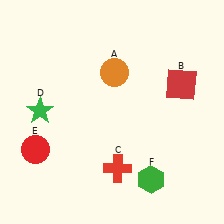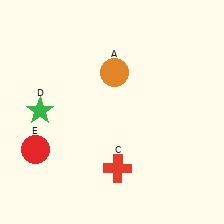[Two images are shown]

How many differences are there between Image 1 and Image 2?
There are 2 differences between the two images.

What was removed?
The red square (B), the green hexagon (F) were removed in Image 2.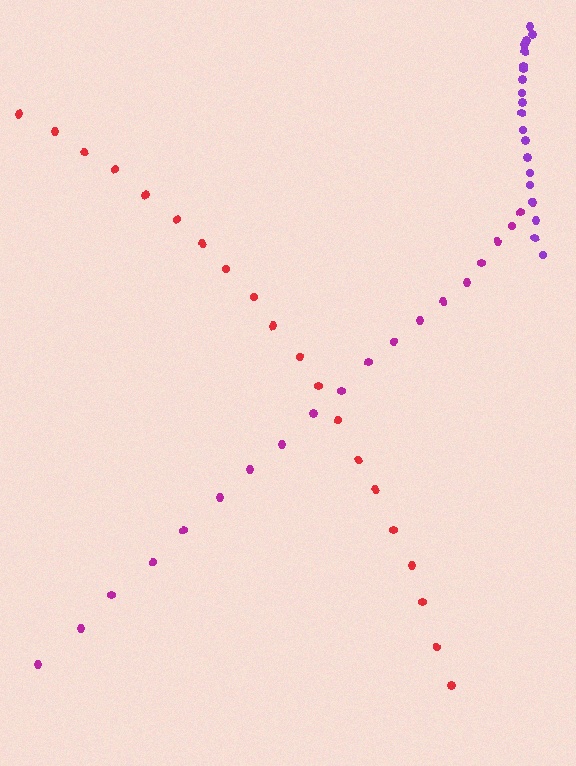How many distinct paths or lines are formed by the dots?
There are 3 distinct paths.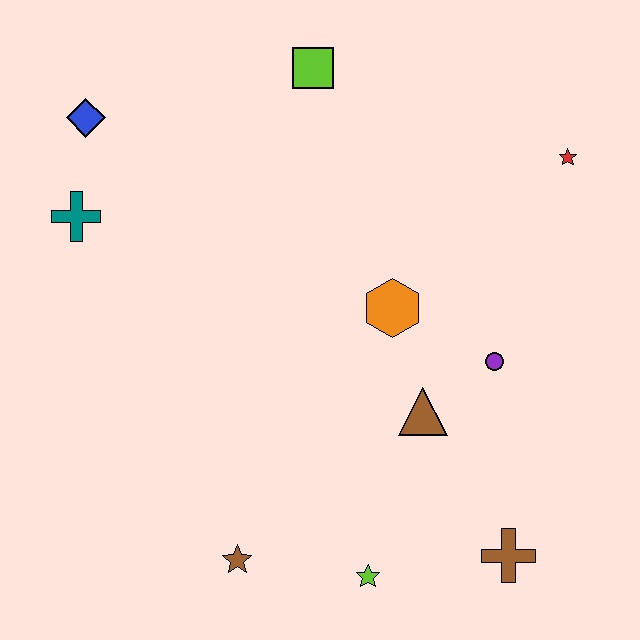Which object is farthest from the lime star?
The blue diamond is farthest from the lime star.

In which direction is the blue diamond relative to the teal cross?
The blue diamond is above the teal cross.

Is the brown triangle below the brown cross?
No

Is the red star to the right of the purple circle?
Yes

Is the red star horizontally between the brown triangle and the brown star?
No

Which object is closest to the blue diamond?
The teal cross is closest to the blue diamond.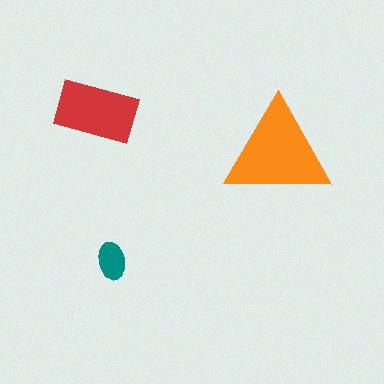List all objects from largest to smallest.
The orange triangle, the red rectangle, the teal ellipse.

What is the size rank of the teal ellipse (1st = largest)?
3rd.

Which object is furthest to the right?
The orange triangle is rightmost.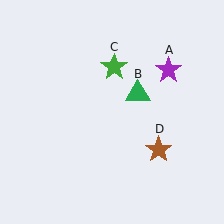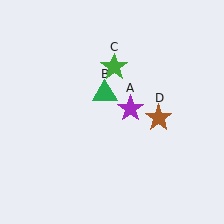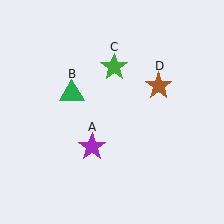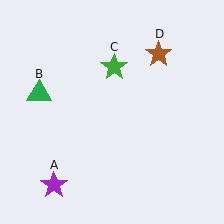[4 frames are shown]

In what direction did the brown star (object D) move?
The brown star (object D) moved up.